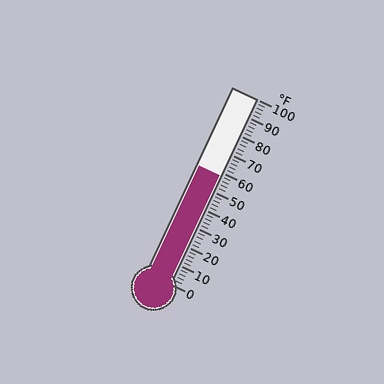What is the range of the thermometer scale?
The thermometer scale ranges from 0°F to 100°F.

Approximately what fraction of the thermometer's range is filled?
The thermometer is filled to approximately 60% of its range.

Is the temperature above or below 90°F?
The temperature is below 90°F.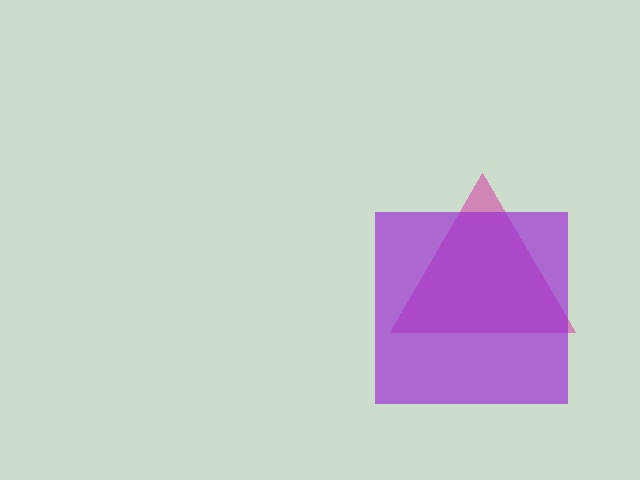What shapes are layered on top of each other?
The layered shapes are: a magenta triangle, a purple square.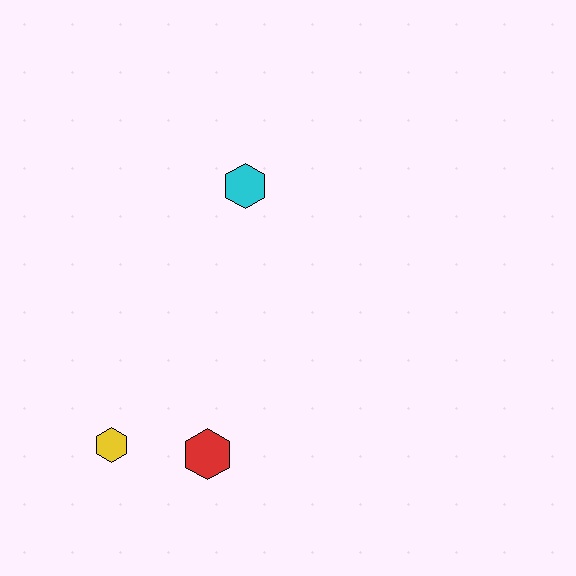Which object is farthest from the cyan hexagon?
The yellow hexagon is farthest from the cyan hexagon.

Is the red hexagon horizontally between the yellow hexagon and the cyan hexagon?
Yes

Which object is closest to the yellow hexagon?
The red hexagon is closest to the yellow hexagon.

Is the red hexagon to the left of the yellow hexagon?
No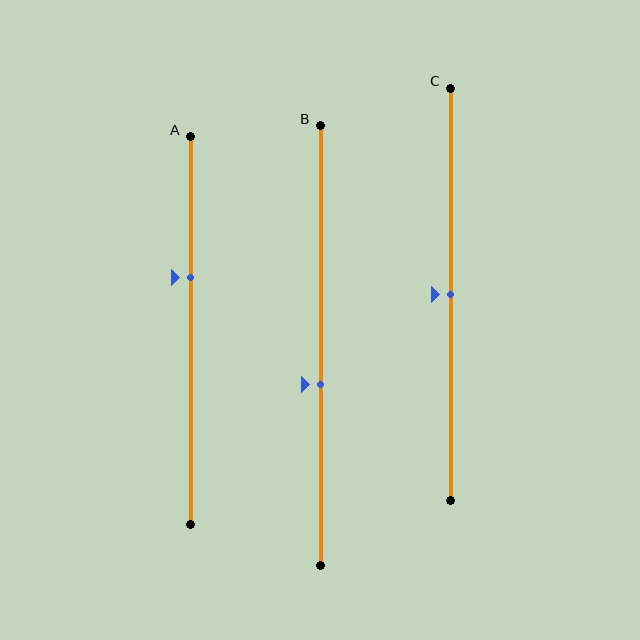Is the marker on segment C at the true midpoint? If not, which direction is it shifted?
Yes, the marker on segment C is at the true midpoint.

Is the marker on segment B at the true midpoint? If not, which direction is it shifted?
No, the marker on segment B is shifted downward by about 9% of the segment length.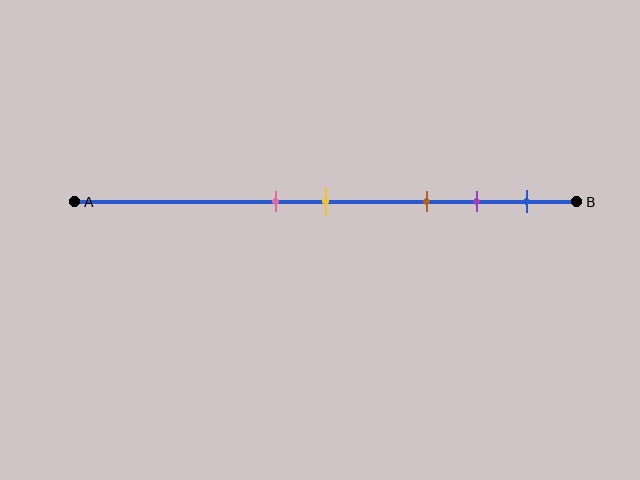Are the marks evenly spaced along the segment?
No, the marks are not evenly spaced.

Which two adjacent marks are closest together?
The pink and yellow marks are the closest adjacent pair.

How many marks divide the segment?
There are 5 marks dividing the segment.